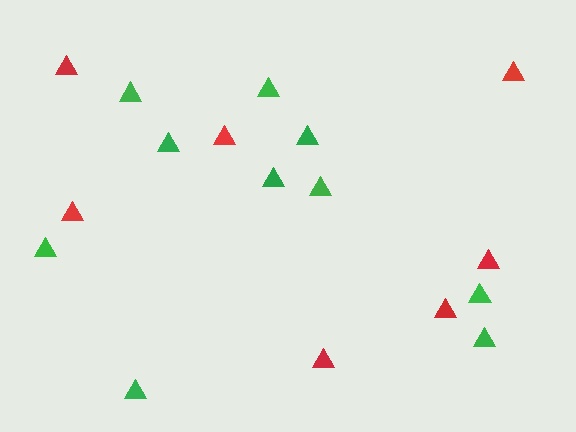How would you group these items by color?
There are 2 groups: one group of green triangles (10) and one group of red triangles (7).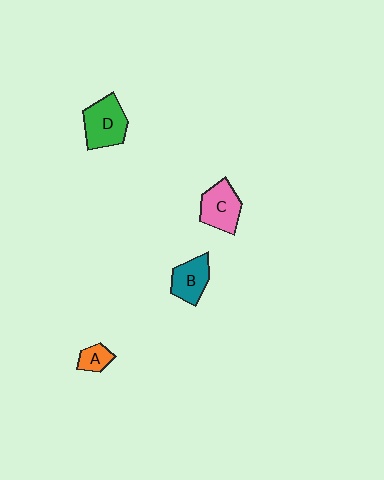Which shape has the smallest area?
Shape A (orange).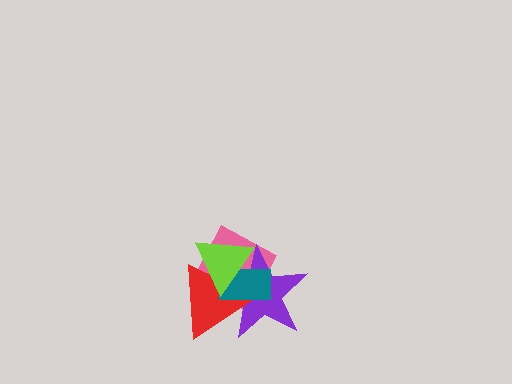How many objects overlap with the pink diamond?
4 objects overlap with the pink diamond.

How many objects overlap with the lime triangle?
4 objects overlap with the lime triangle.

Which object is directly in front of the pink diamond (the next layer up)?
The purple star is directly in front of the pink diamond.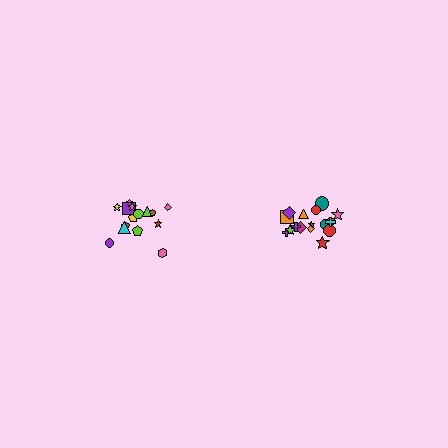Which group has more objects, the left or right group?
The right group.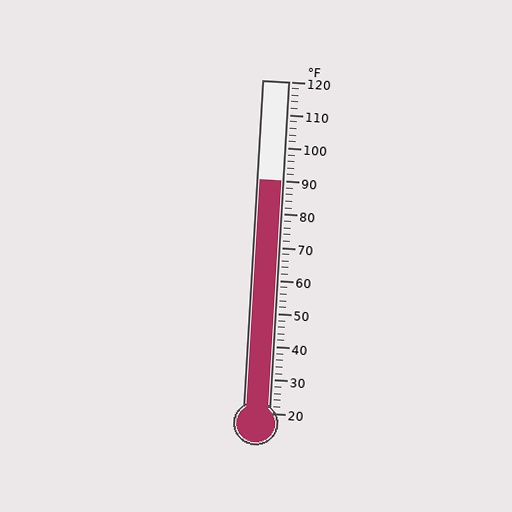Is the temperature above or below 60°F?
The temperature is above 60°F.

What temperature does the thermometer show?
The thermometer shows approximately 90°F.